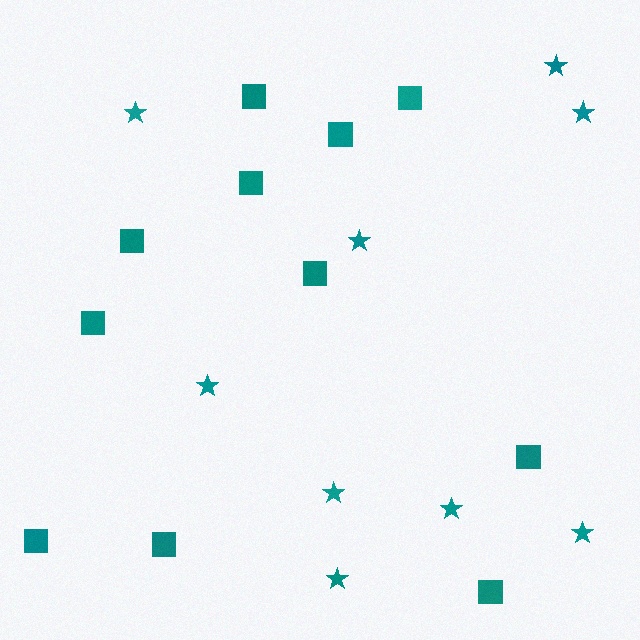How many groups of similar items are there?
There are 2 groups: one group of stars (9) and one group of squares (11).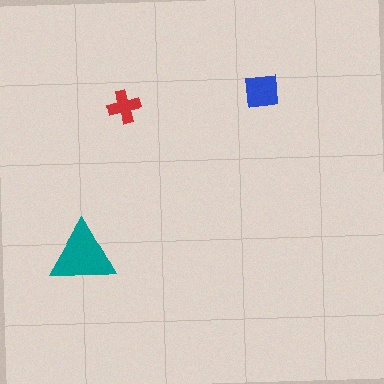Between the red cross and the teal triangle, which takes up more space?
The teal triangle.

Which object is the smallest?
The red cross.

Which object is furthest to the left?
The teal triangle is leftmost.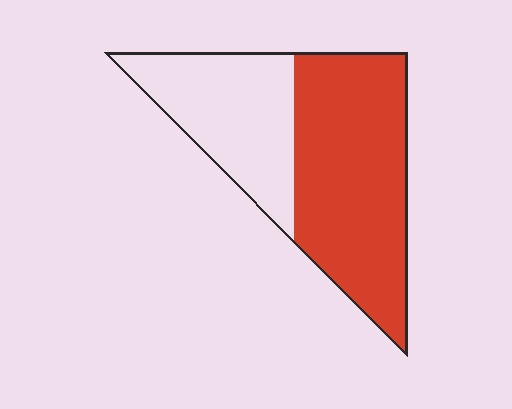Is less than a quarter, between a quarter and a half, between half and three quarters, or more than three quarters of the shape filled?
Between half and three quarters.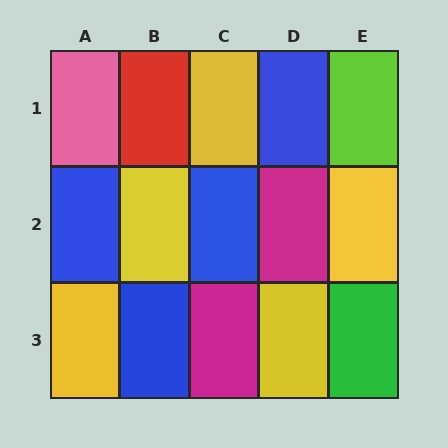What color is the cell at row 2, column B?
Yellow.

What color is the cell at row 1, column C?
Yellow.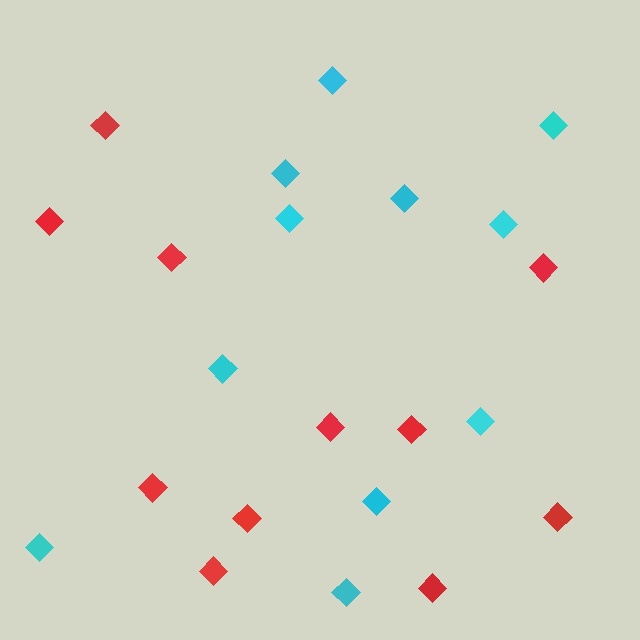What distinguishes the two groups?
There are 2 groups: one group of cyan diamonds (11) and one group of red diamonds (11).